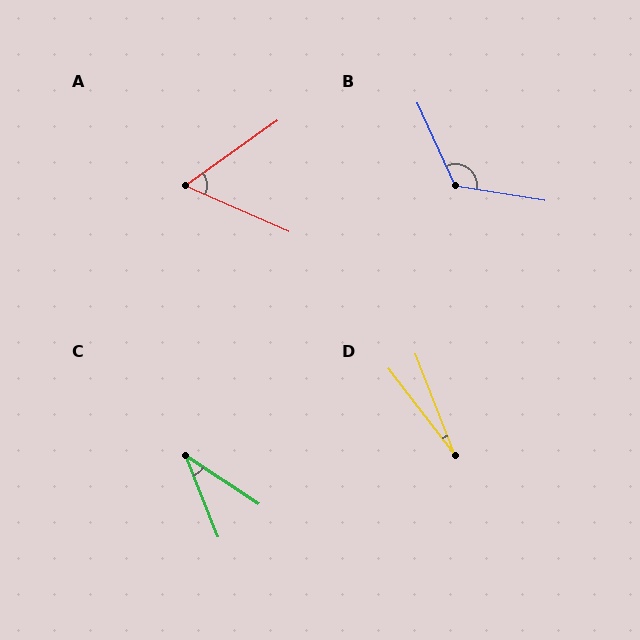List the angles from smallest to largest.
D (17°), C (35°), A (59°), B (124°).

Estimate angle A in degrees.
Approximately 59 degrees.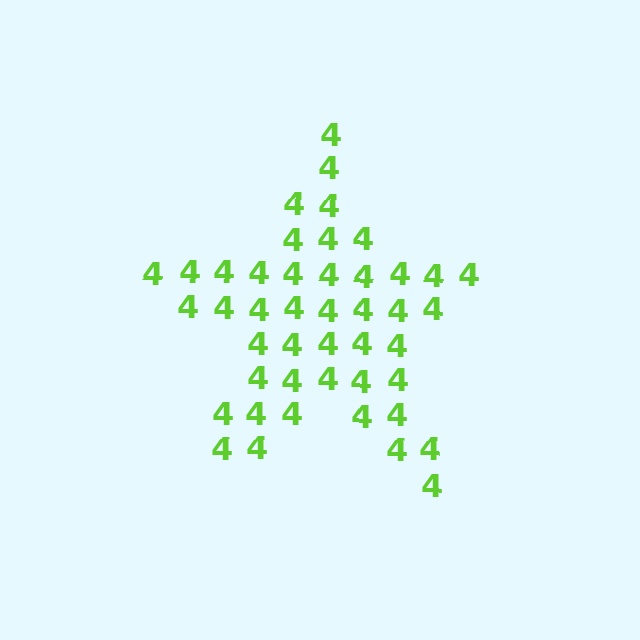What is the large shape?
The large shape is a star.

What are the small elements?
The small elements are digit 4's.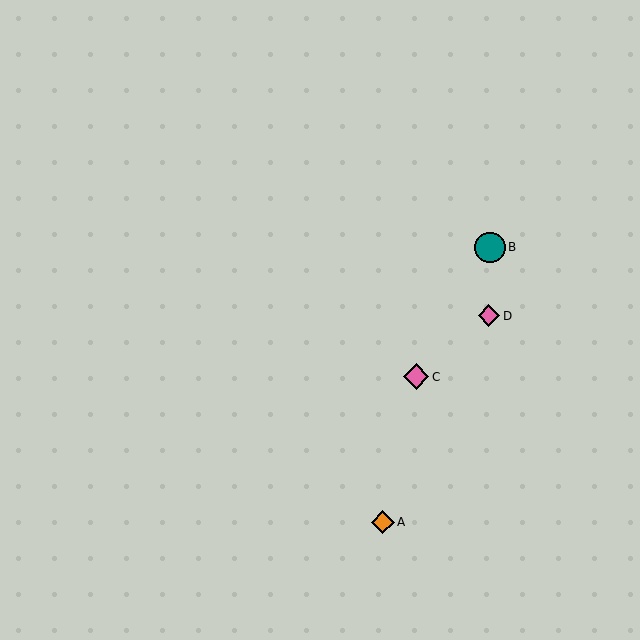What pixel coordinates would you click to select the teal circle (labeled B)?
Click at (490, 247) to select the teal circle B.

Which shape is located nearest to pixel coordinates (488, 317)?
The pink diamond (labeled D) at (489, 316) is nearest to that location.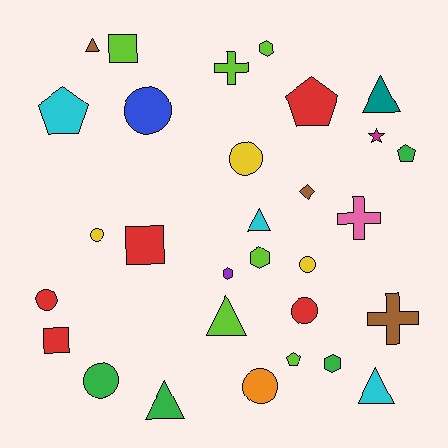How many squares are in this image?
There are 3 squares.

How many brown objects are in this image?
There are 3 brown objects.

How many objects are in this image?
There are 30 objects.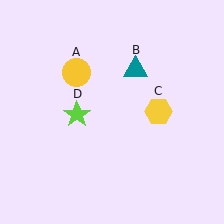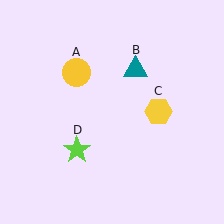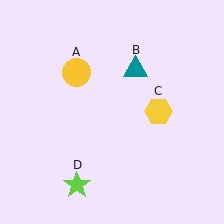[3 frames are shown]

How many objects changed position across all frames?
1 object changed position: lime star (object D).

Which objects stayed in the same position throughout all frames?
Yellow circle (object A) and teal triangle (object B) and yellow hexagon (object C) remained stationary.